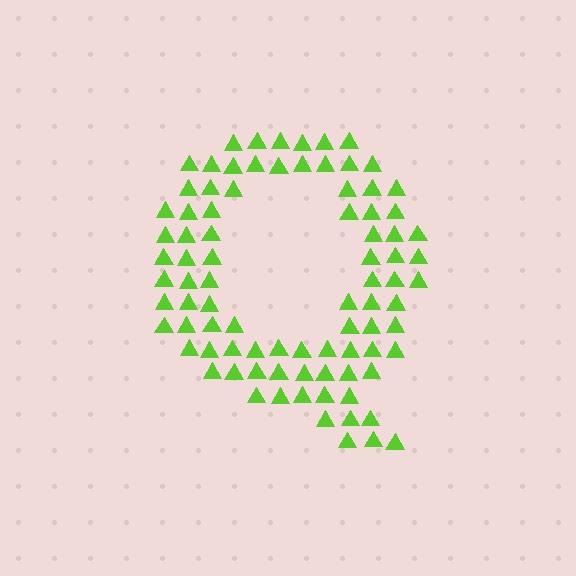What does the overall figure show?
The overall figure shows the letter Q.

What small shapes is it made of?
It is made of small triangles.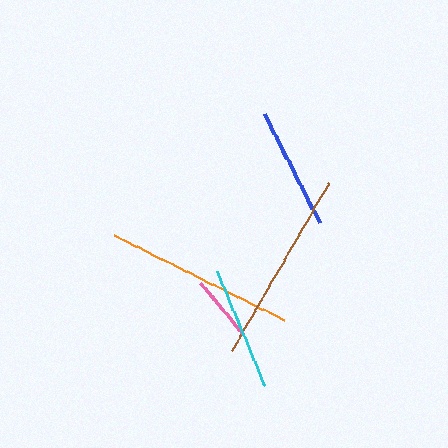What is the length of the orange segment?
The orange segment is approximately 189 pixels long.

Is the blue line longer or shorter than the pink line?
The blue line is longer than the pink line.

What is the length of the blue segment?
The blue segment is approximately 122 pixels long.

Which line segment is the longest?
The brown line is the longest at approximately 193 pixels.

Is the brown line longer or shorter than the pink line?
The brown line is longer than the pink line.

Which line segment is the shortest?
The pink line is the shortest at approximately 68 pixels.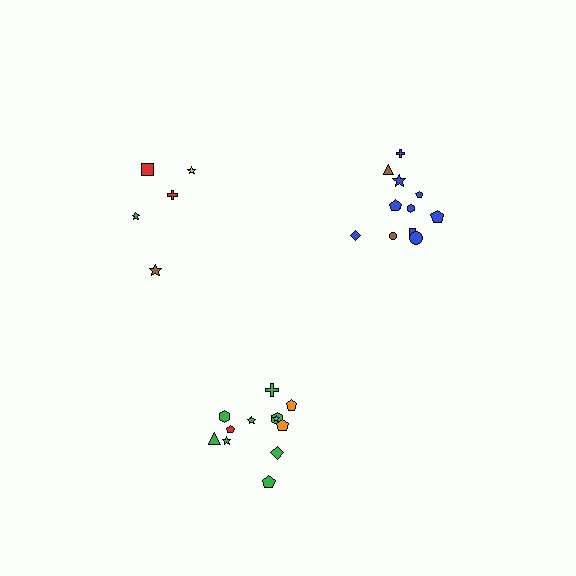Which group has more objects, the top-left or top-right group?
The top-right group.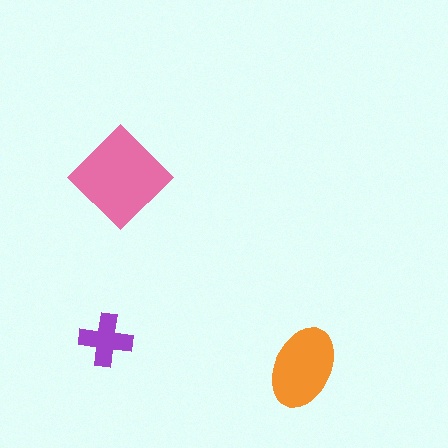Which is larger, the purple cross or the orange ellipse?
The orange ellipse.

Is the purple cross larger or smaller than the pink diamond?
Smaller.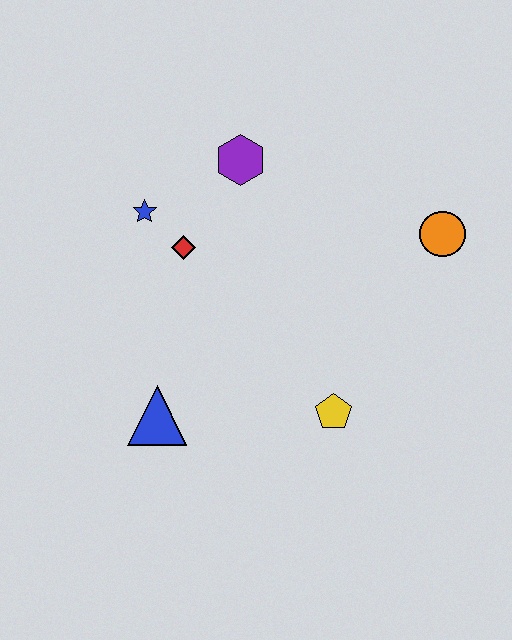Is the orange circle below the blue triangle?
No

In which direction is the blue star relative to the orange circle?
The blue star is to the left of the orange circle.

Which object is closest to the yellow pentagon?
The blue triangle is closest to the yellow pentagon.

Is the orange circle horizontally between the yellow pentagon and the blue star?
No